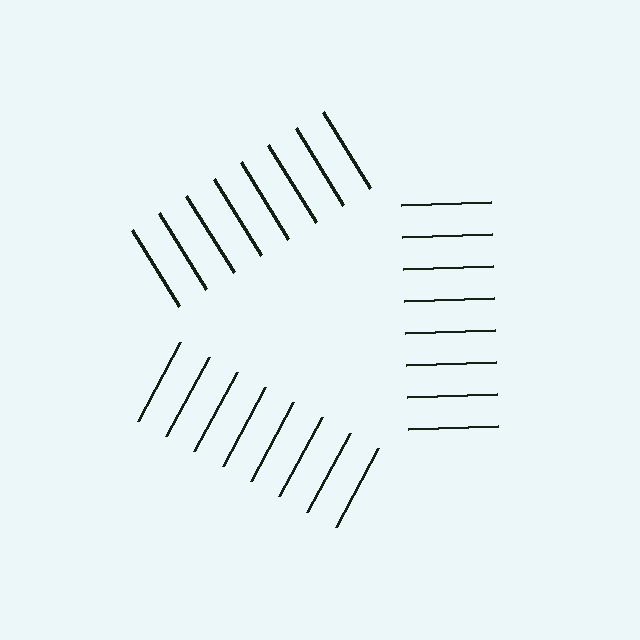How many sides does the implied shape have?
3 sides — the line-ends trace a triangle.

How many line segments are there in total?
24 — 8 along each of the 3 edges.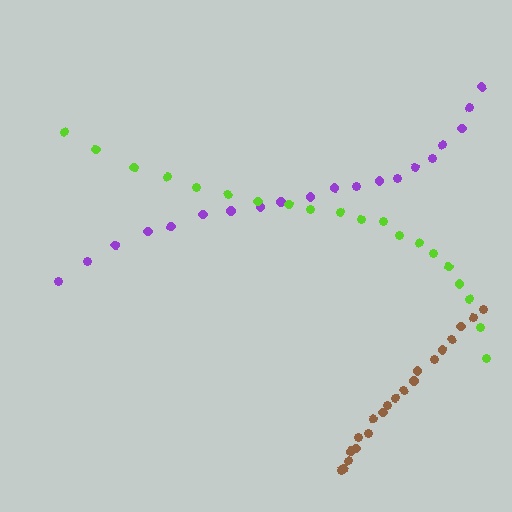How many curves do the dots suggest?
There are 3 distinct paths.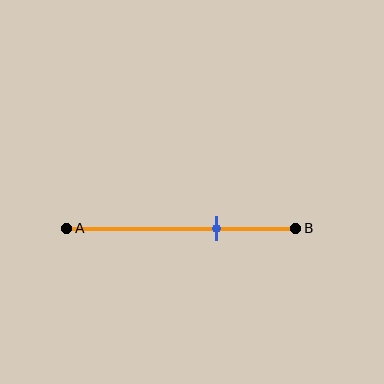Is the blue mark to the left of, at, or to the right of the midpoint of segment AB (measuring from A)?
The blue mark is to the right of the midpoint of segment AB.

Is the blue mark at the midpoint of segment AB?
No, the mark is at about 65% from A, not at the 50% midpoint.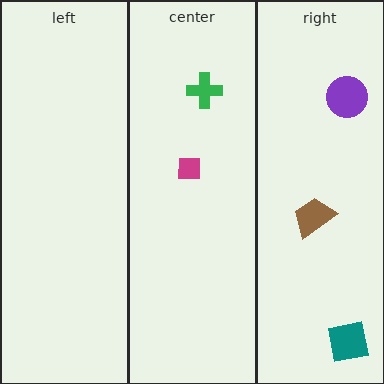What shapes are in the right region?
The purple circle, the brown trapezoid, the teal square.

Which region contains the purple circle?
The right region.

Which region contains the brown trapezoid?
The right region.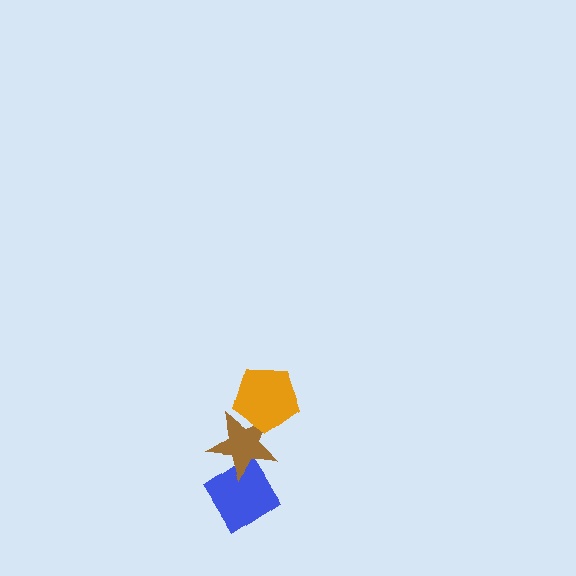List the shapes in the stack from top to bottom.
From top to bottom: the orange pentagon, the brown star, the blue diamond.